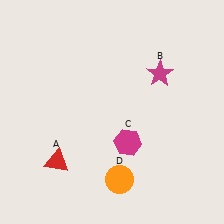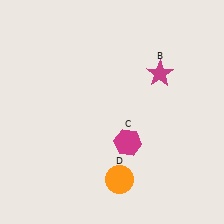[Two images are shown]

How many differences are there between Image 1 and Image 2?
There is 1 difference between the two images.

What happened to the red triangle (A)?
The red triangle (A) was removed in Image 2. It was in the bottom-left area of Image 1.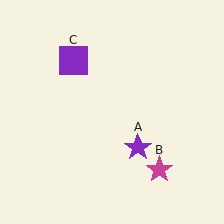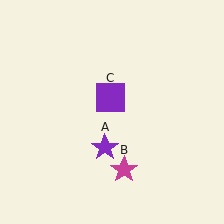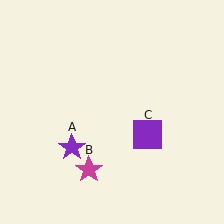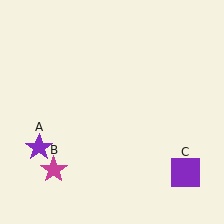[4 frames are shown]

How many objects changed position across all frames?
3 objects changed position: purple star (object A), magenta star (object B), purple square (object C).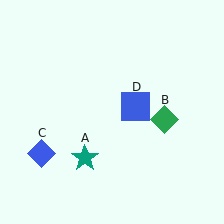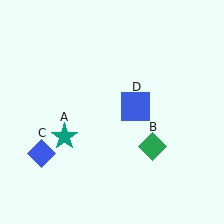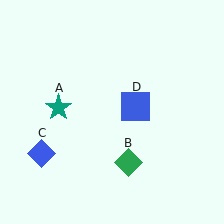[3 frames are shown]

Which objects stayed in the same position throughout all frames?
Blue diamond (object C) and blue square (object D) remained stationary.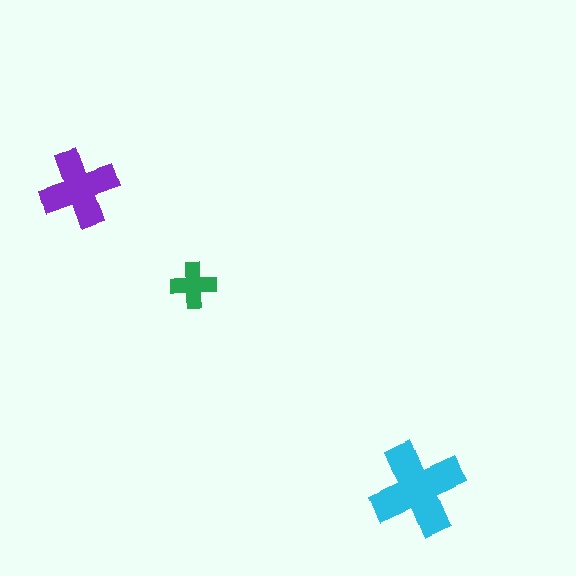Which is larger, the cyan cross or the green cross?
The cyan one.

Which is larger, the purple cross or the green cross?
The purple one.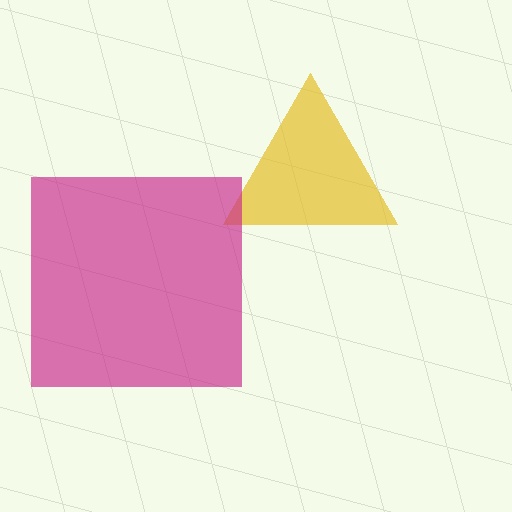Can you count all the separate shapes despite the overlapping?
Yes, there are 2 separate shapes.